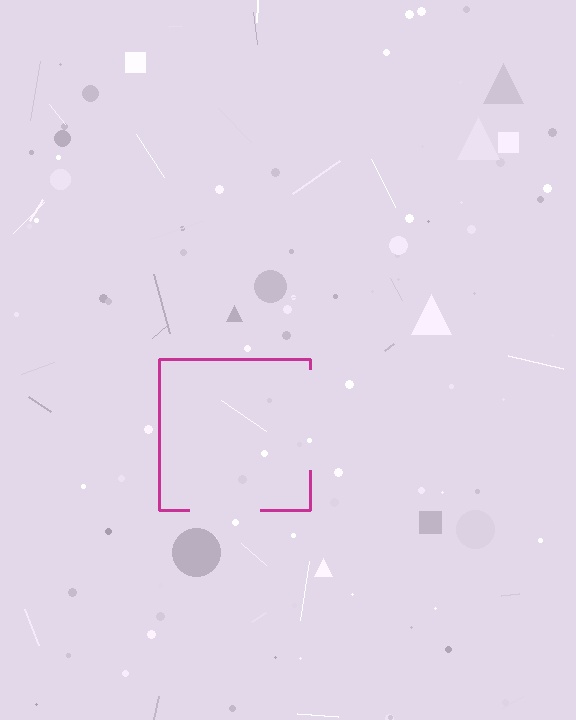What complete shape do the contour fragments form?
The contour fragments form a square.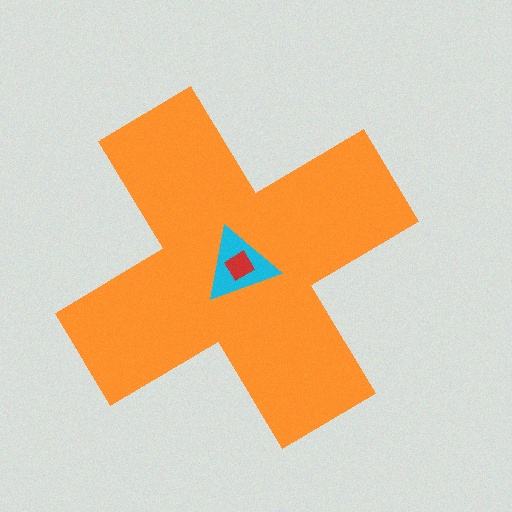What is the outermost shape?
The orange cross.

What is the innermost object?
The red diamond.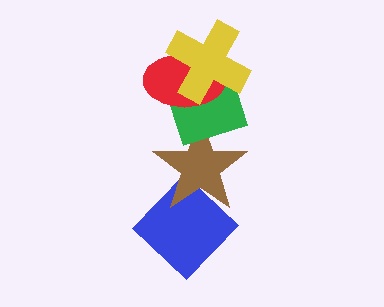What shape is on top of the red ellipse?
The yellow cross is on top of the red ellipse.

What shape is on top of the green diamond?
The red ellipse is on top of the green diamond.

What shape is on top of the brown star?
The green diamond is on top of the brown star.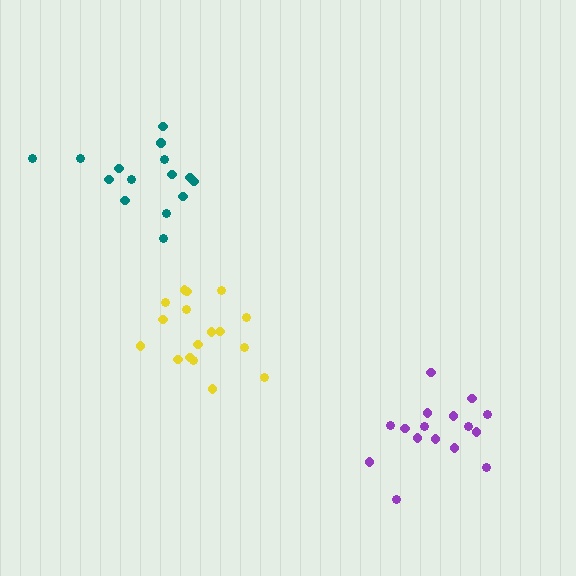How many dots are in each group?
Group 1: 17 dots, Group 2: 16 dots, Group 3: 15 dots (48 total).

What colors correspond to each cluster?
The clusters are colored: yellow, purple, teal.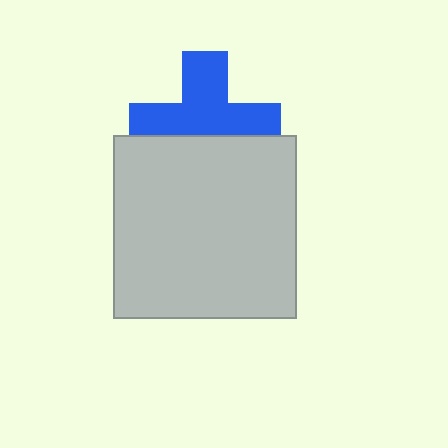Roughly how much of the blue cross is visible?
About half of it is visible (roughly 62%).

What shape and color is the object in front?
The object in front is a light gray square.